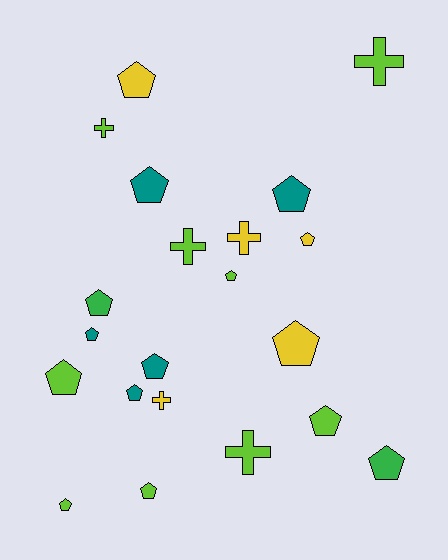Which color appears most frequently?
Lime, with 9 objects.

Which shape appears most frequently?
Pentagon, with 15 objects.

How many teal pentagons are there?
There are 5 teal pentagons.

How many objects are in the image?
There are 21 objects.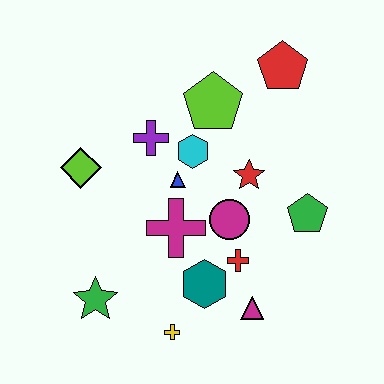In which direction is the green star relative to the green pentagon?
The green star is to the left of the green pentagon.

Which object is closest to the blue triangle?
The cyan hexagon is closest to the blue triangle.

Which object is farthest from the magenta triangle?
The red pentagon is farthest from the magenta triangle.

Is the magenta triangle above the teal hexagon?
No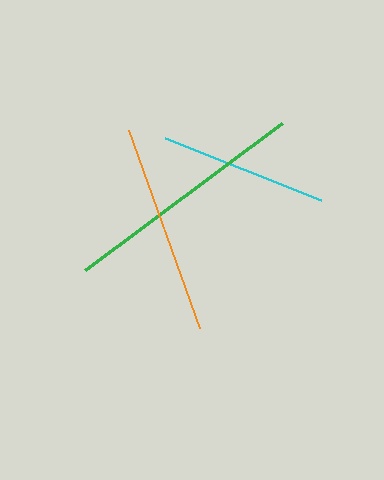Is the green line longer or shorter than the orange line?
The green line is longer than the orange line.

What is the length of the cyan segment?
The cyan segment is approximately 168 pixels long.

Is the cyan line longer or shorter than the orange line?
The orange line is longer than the cyan line.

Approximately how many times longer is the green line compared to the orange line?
The green line is approximately 1.2 times the length of the orange line.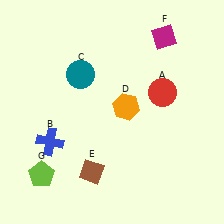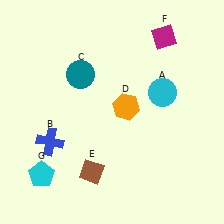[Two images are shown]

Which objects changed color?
A changed from red to cyan. G changed from lime to cyan.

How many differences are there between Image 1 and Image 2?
There are 2 differences between the two images.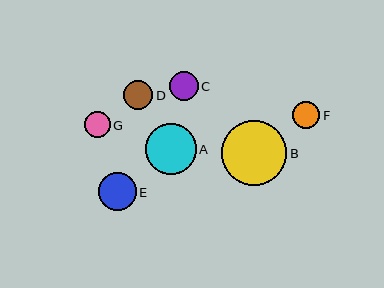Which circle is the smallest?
Circle G is the smallest with a size of approximately 25 pixels.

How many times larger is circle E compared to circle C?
Circle E is approximately 1.3 times the size of circle C.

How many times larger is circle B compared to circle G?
Circle B is approximately 2.6 times the size of circle G.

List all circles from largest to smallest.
From largest to smallest: B, A, E, C, D, F, G.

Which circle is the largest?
Circle B is the largest with a size of approximately 65 pixels.